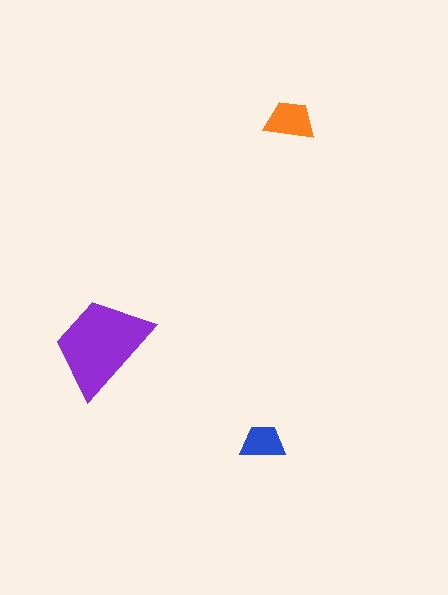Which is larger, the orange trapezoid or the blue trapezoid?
The orange one.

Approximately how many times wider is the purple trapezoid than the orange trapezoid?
About 2 times wider.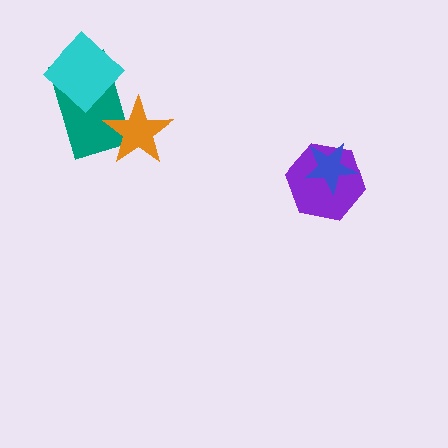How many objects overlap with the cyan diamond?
1 object overlaps with the cyan diamond.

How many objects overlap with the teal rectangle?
2 objects overlap with the teal rectangle.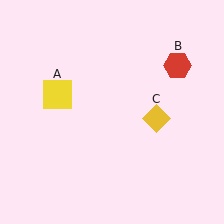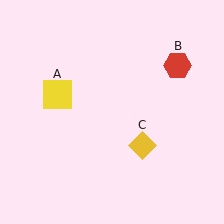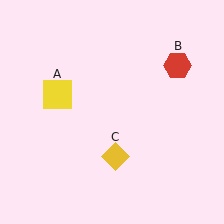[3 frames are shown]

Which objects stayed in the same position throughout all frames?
Yellow square (object A) and red hexagon (object B) remained stationary.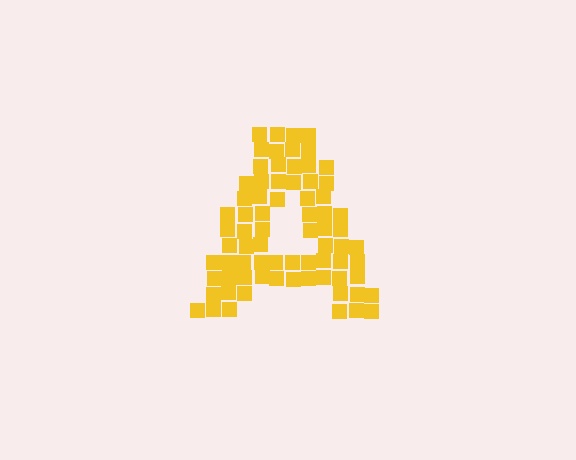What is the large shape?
The large shape is the letter A.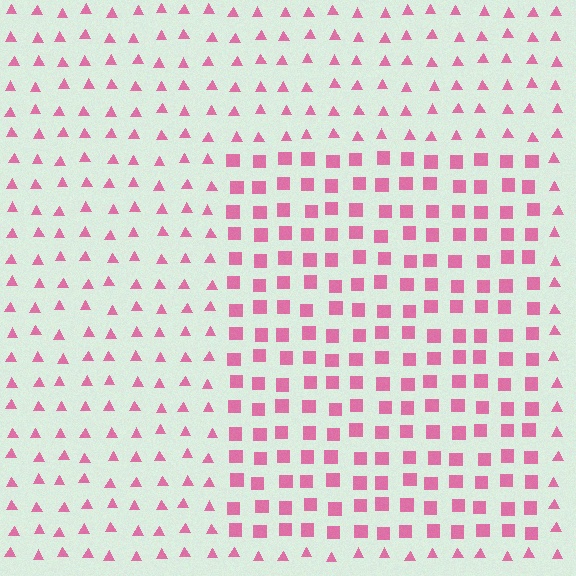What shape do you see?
I see a rectangle.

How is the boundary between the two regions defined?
The boundary is defined by a change in element shape: squares inside vs. triangles outside. All elements share the same color and spacing.